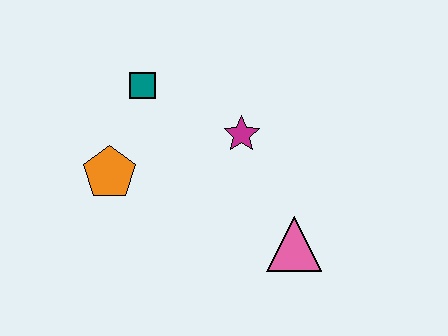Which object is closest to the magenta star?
The teal square is closest to the magenta star.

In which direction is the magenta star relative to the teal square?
The magenta star is to the right of the teal square.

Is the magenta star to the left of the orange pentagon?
No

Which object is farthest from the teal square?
The pink triangle is farthest from the teal square.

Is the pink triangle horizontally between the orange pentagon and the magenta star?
No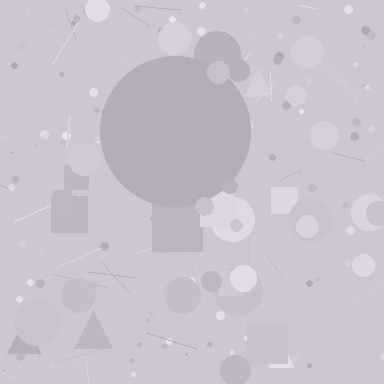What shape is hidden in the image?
A circle is hidden in the image.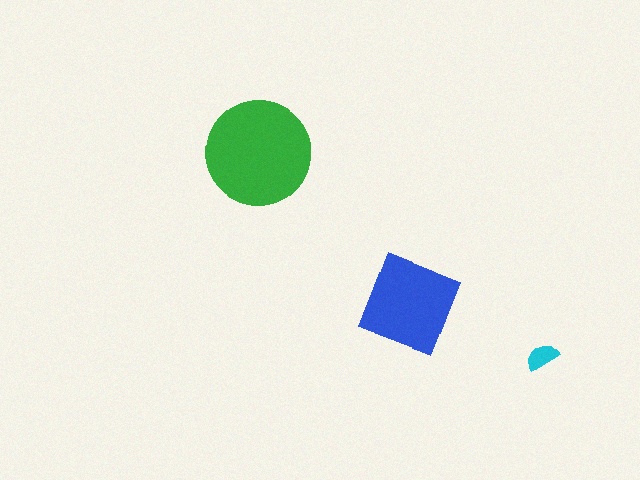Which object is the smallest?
The cyan semicircle.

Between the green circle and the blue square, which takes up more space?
The green circle.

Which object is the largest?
The green circle.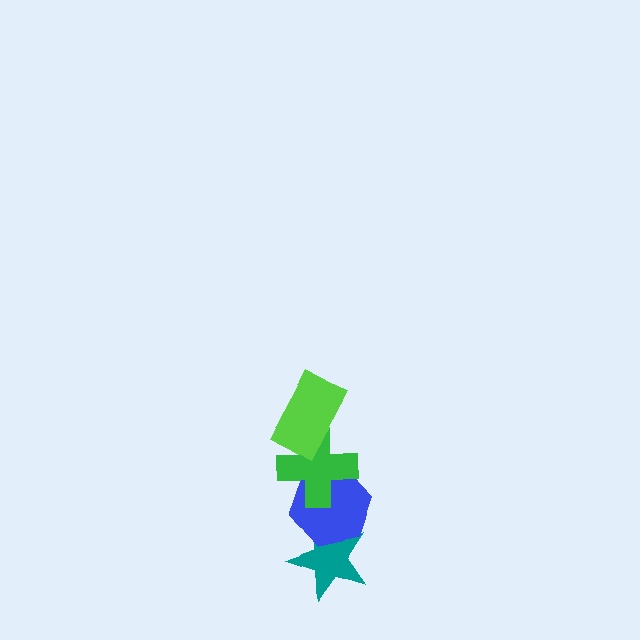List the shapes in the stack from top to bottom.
From top to bottom: the lime rectangle, the green cross, the blue hexagon, the teal star.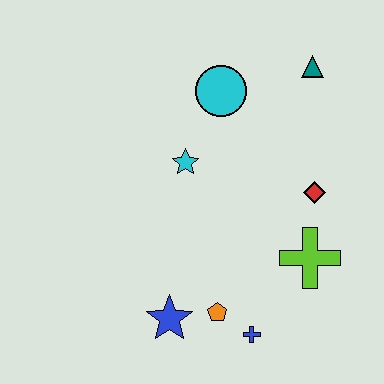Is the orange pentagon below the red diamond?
Yes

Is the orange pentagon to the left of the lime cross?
Yes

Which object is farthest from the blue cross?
The teal triangle is farthest from the blue cross.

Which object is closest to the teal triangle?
The cyan circle is closest to the teal triangle.